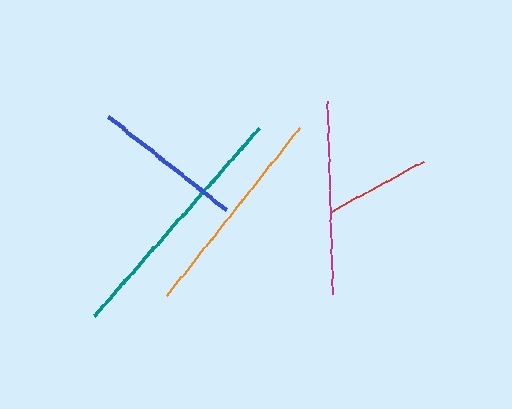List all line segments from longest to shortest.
From longest to shortest: teal, orange, magenta, blue, red.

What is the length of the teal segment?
The teal segment is approximately 249 pixels long.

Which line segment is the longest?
The teal line is the longest at approximately 249 pixels.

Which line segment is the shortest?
The red line is the shortest at approximately 104 pixels.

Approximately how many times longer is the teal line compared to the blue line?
The teal line is approximately 1.7 times the length of the blue line.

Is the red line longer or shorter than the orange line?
The orange line is longer than the red line.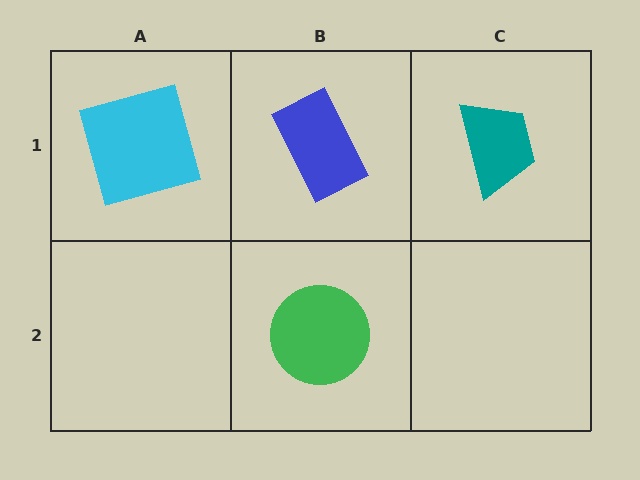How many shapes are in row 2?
1 shape.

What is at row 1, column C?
A teal trapezoid.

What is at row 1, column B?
A blue rectangle.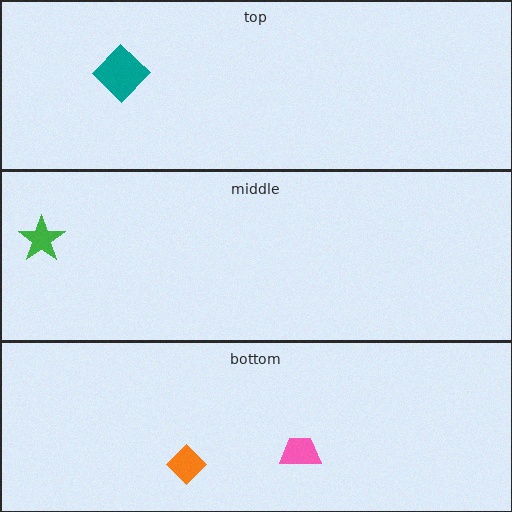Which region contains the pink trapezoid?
The bottom region.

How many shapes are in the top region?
1.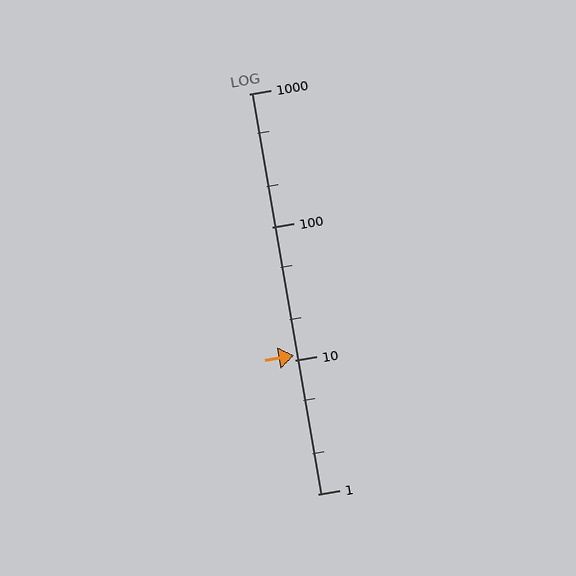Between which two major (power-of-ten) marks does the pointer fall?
The pointer is between 10 and 100.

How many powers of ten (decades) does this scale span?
The scale spans 3 decades, from 1 to 1000.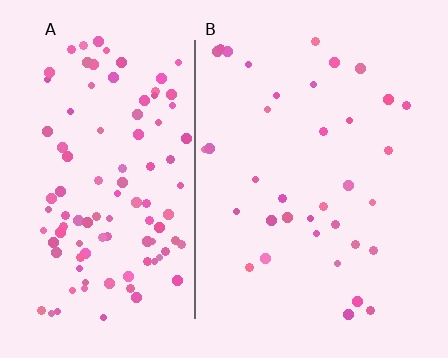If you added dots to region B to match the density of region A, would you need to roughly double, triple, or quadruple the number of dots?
Approximately triple.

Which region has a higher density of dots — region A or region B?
A (the left).